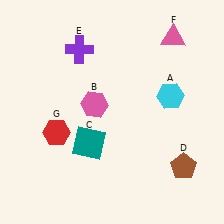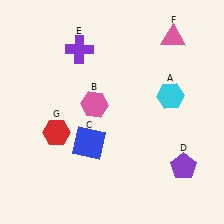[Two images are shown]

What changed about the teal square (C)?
In Image 1, C is teal. In Image 2, it changed to blue.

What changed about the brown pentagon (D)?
In Image 1, D is brown. In Image 2, it changed to purple.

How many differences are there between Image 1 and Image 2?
There are 2 differences between the two images.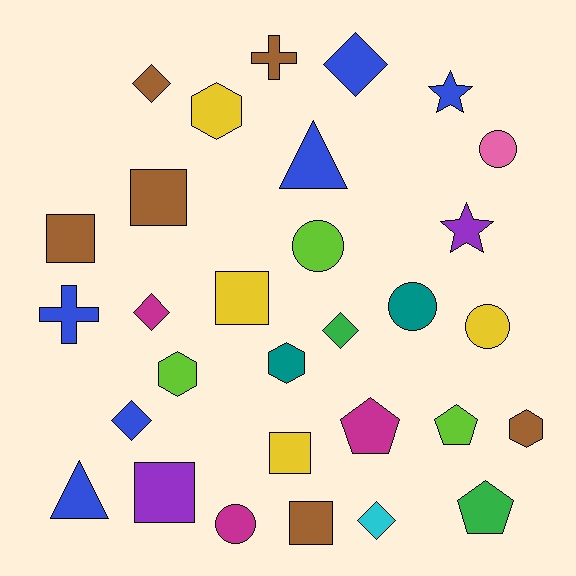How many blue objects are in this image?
There are 6 blue objects.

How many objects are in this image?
There are 30 objects.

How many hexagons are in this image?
There are 4 hexagons.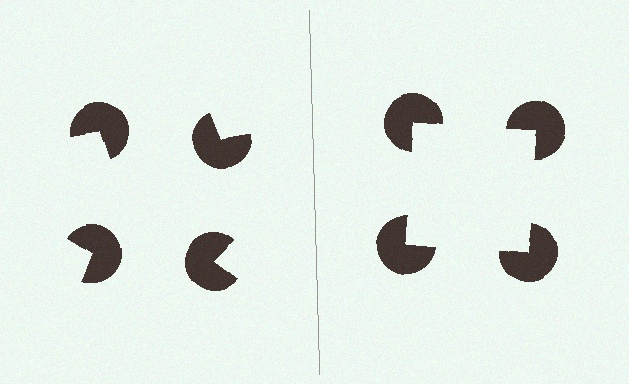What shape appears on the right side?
An illusory square.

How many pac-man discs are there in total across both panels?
8 — 4 on each side.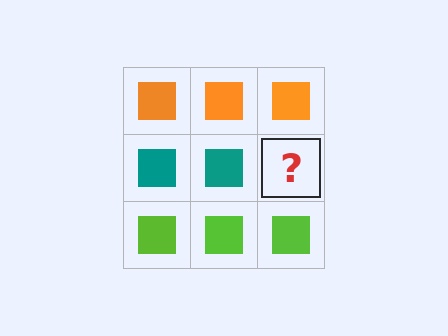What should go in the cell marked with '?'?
The missing cell should contain a teal square.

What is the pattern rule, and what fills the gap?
The rule is that each row has a consistent color. The gap should be filled with a teal square.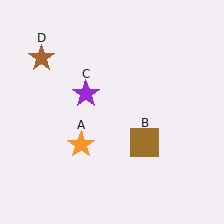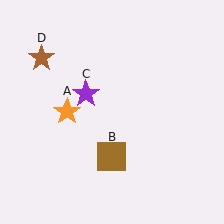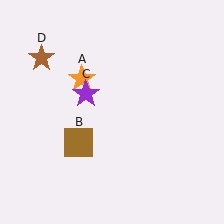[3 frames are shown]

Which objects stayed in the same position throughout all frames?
Purple star (object C) and brown star (object D) remained stationary.